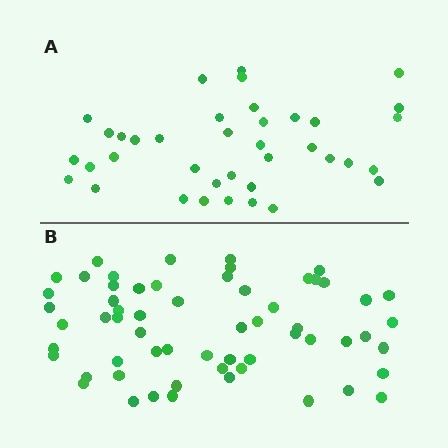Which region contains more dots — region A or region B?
Region B (the bottom region) has more dots.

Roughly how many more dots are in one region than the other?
Region B has approximately 20 more dots than region A.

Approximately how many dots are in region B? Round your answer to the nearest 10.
About 60 dots.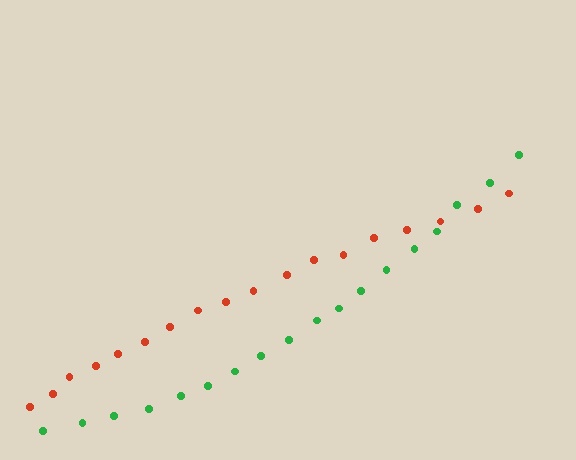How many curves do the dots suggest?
There are 2 distinct paths.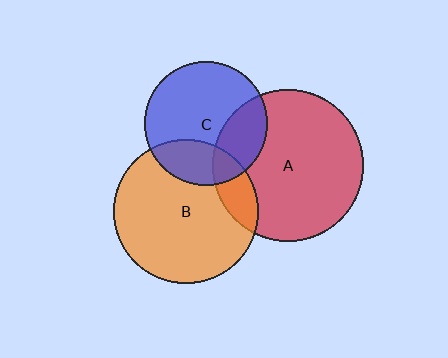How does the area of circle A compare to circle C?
Approximately 1.5 times.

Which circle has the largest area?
Circle A (red).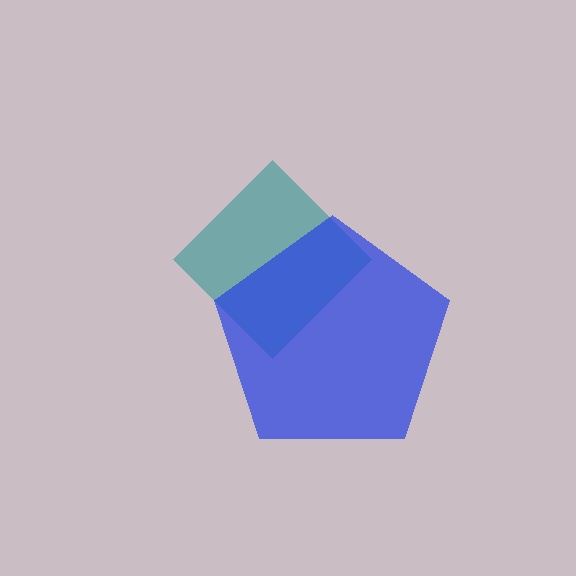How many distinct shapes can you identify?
There are 2 distinct shapes: a teal diamond, a blue pentagon.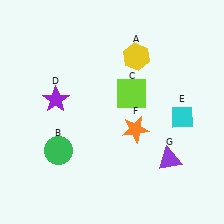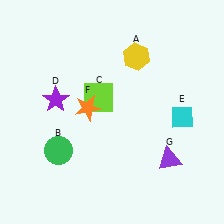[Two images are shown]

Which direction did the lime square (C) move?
The lime square (C) moved left.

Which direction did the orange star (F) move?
The orange star (F) moved left.